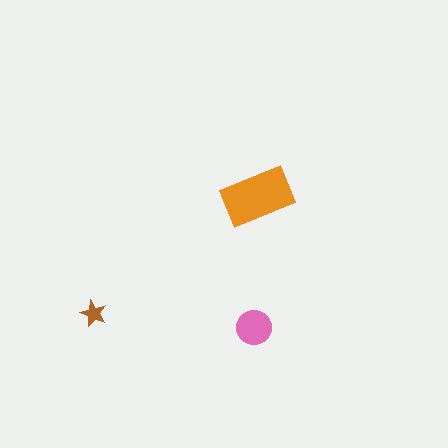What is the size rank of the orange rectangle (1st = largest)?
1st.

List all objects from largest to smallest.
The orange rectangle, the pink circle, the brown star.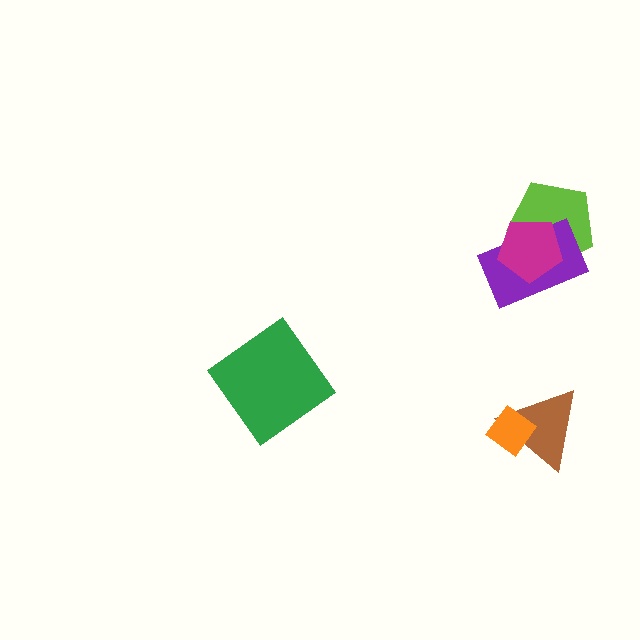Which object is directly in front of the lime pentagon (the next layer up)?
The purple rectangle is directly in front of the lime pentagon.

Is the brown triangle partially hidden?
Yes, it is partially covered by another shape.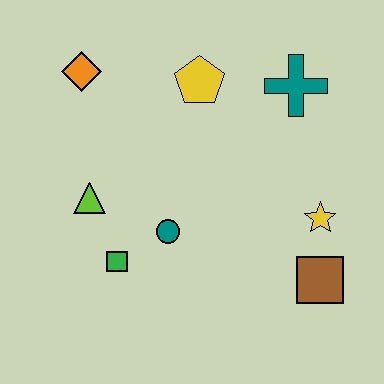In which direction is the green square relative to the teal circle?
The green square is to the left of the teal circle.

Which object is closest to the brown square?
The yellow star is closest to the brown square.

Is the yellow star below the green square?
No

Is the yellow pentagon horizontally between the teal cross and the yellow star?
No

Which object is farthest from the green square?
The teal cross is farthest from the green square.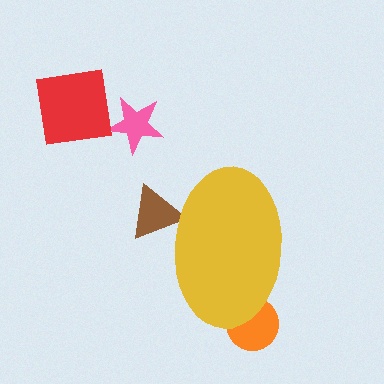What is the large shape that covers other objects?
A yellow ellipse.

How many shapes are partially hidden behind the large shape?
2 shapes are partially hidden.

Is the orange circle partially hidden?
Yes, the orange circle is partially hidden behind the yellow ellipse.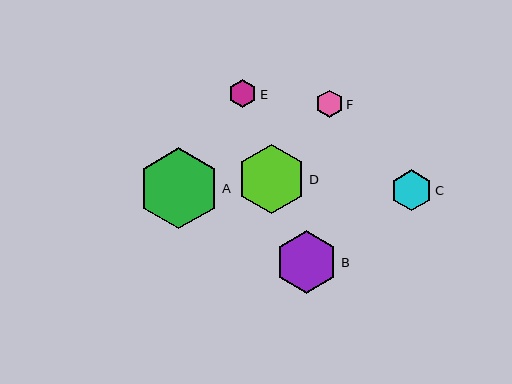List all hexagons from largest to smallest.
From largest to smallest: A, D, B, C, E, F.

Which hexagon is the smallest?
Hexagon F is the smallest with a size of approximately 27 pixels.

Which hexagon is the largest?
Hexagon A is the largest with a size of approximately 81 pixels.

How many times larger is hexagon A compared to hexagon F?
Hexagon A is approximately 3.0 times the size of hexagon F.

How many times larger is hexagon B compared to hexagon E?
Hexagon B is approximately 2.2 times the size of hexagon E.